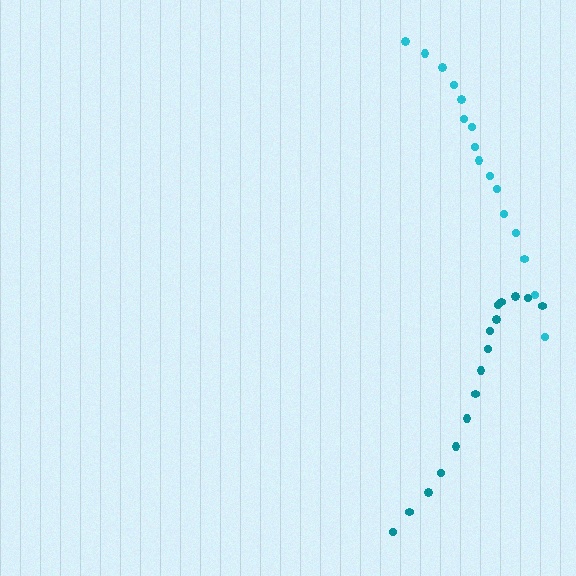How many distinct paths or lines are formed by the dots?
There are 2 distinct paths.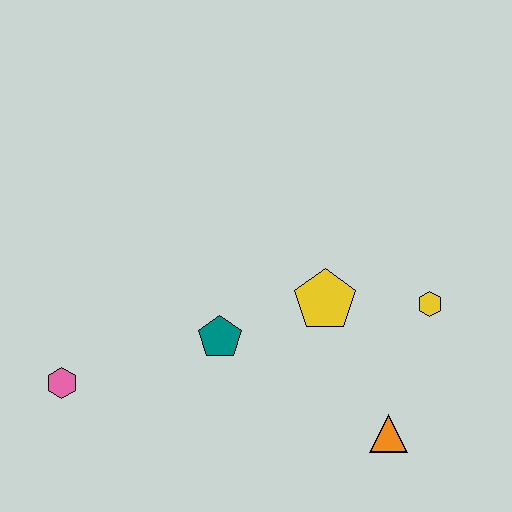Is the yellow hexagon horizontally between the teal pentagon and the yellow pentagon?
No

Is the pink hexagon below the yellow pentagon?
Yes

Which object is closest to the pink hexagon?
The teal pentagon is closest to the pink hexagon.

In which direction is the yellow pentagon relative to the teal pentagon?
The yellow pentagon is to the right of the teal pentagon.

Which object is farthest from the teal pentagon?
The yellow hexagon is farthest from the teal pentagon.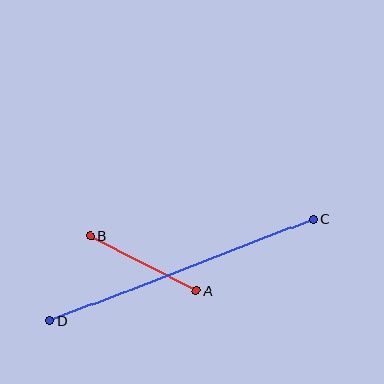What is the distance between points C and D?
The distance is approximately 282 pixels.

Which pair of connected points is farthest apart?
Points C and D are farthest apart.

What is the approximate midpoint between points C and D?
The midpoint is at approximately (182, 270) pixels.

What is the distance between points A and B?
The distance is approximately 120 pixels.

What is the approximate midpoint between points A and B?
The midpoint is at approximately (143, 263) pixels.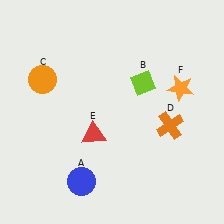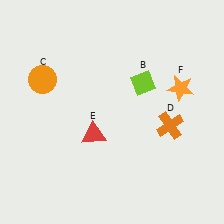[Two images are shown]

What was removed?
The blue circle (A) was removed in Image 2.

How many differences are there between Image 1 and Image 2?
There is 1 difference between the two images.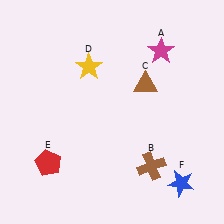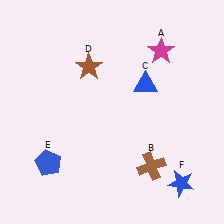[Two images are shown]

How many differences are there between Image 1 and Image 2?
There are 3 differences between the two images.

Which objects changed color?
C changed from brown to blue. D changed from yellow to brown. E changed from red to blue.